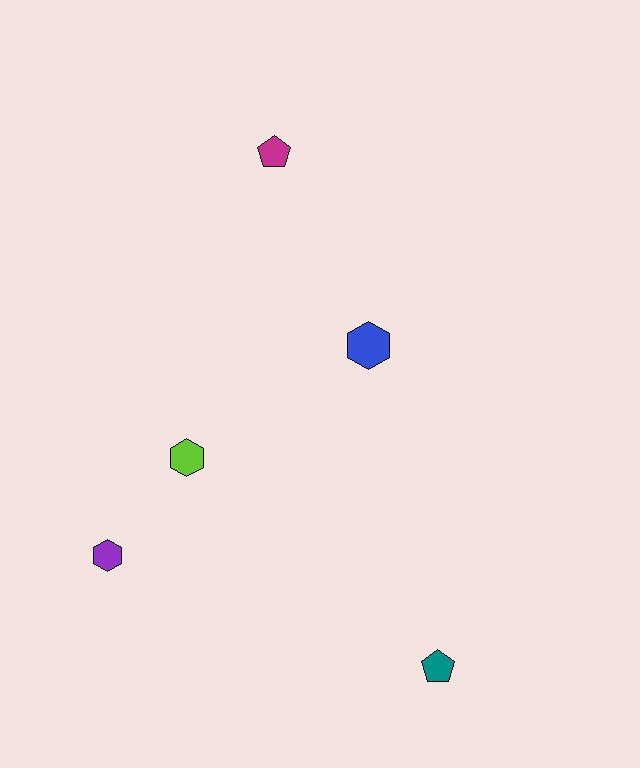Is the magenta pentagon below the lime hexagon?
No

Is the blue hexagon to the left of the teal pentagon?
Yes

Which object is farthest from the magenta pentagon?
The teal pentagon is farthest from the magenta pentagon.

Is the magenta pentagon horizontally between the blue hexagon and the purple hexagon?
Yes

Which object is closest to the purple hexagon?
The lime hexagon is closest to the purple hexagon.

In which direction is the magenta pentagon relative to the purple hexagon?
The magenta pentagon is above the purple hexagon.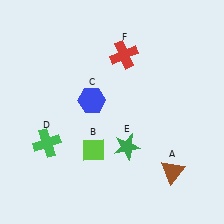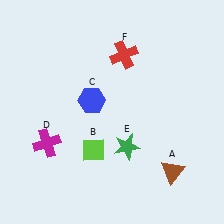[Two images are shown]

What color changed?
The cross (D) changed from green in Image 1 to magenta in Image 2.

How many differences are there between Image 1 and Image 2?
There is 1 difference between the two images.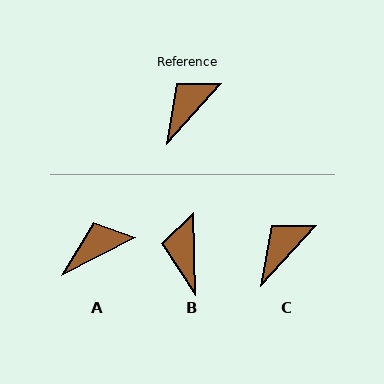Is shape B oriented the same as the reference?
No, it is off by about 43 degrees.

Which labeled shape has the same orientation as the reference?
C.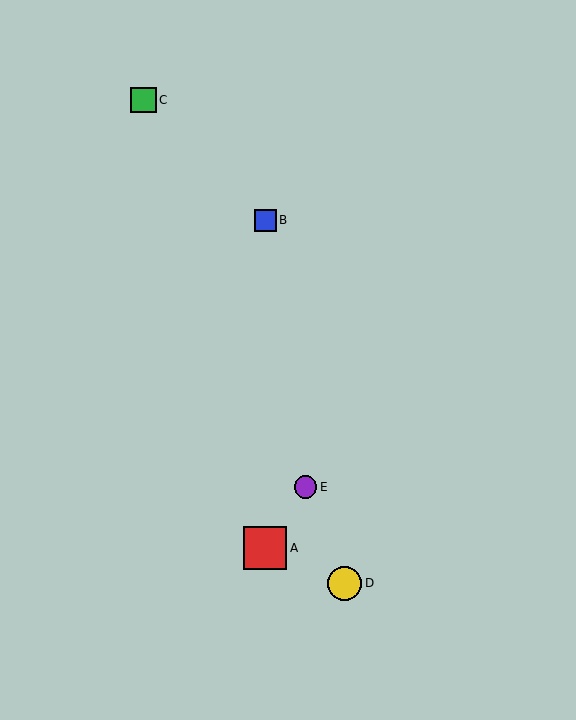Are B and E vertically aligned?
No, B is at x≈265 and E is at x≈306.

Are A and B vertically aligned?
Yes, both are at x≈265.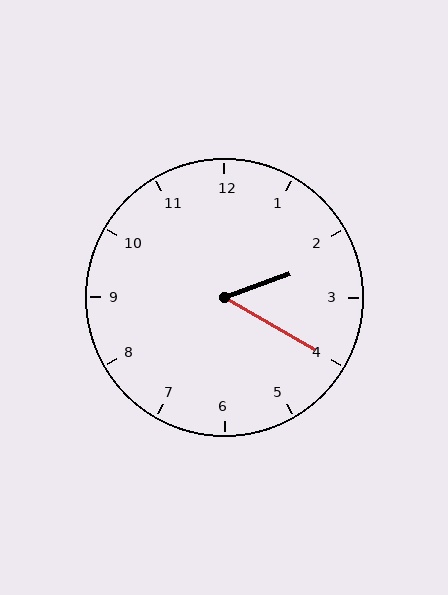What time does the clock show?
2:20.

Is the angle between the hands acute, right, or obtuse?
It is acute.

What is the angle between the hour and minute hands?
Approximately 50 degrees.